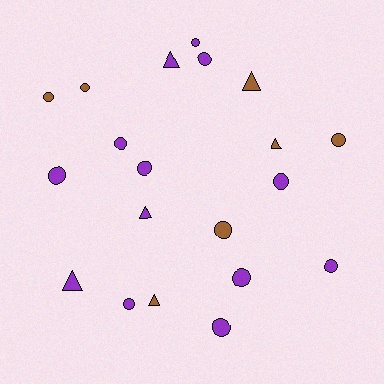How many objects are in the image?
There are 20 objects.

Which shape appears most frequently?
Circle, with 14 objects.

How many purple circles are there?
There are 10 purple circles.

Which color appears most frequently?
Purple, with 13 objects.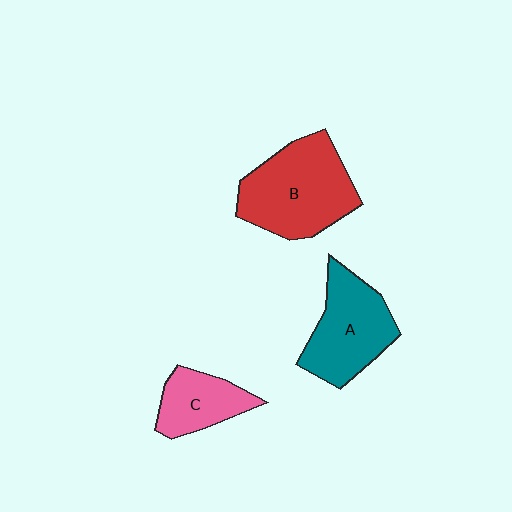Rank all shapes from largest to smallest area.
From largest to smallest: B (red), A (teal), C (pink).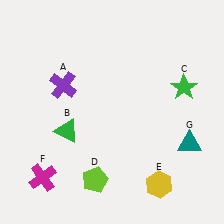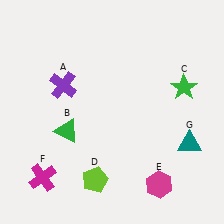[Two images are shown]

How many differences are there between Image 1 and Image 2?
There is 1 difference between the two images.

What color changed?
The hexagon (E) changed from yellow in Image 1 to magenta in Image 2.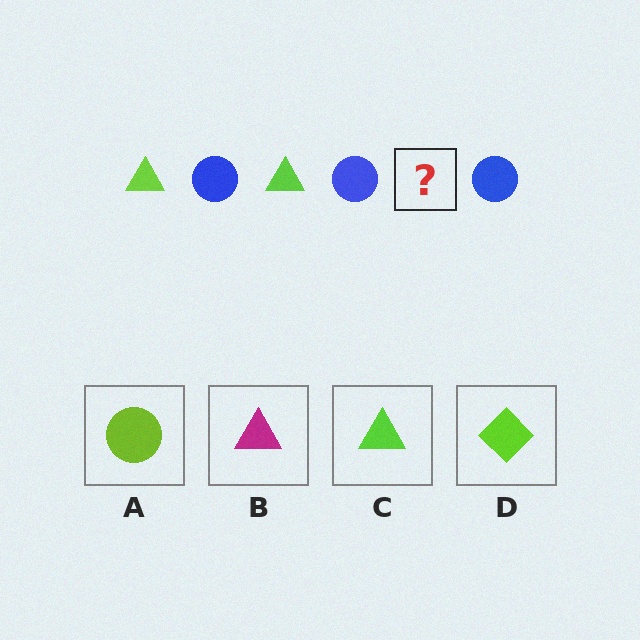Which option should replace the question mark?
Option C.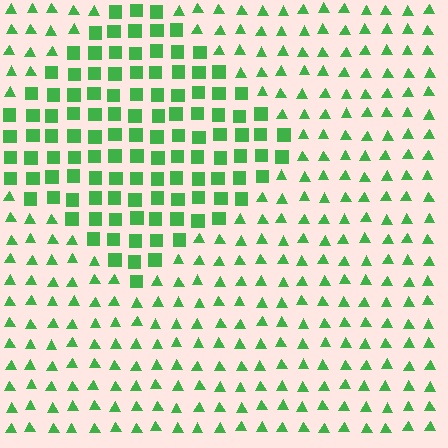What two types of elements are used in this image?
The image uses squares inside the diamond region and triangles outside it.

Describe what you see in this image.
The image is filled with small green elements arranged in a uniform grid. A diamond-shaped region contains squares, while the surrounding area contains triangles. The boundary is defined purely by the change in element shape.